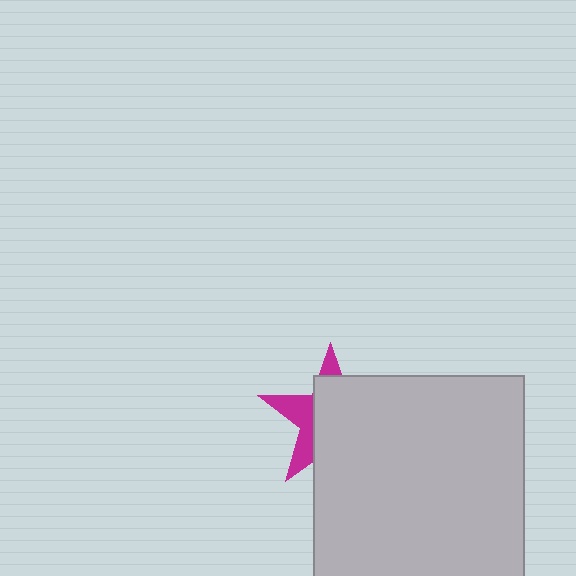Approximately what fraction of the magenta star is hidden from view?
Roughly 66% of the magenta star is hidden behind the light gray rectangle.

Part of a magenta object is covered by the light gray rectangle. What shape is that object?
It is a star.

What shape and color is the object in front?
The object in front is a light gray rectangle.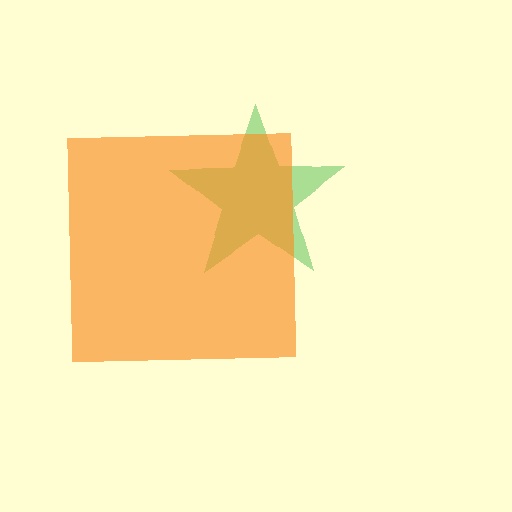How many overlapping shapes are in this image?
There are 2 overlapping shapes in the image.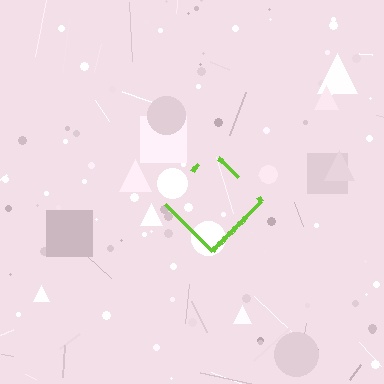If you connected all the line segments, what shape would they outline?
They would outline a diamond.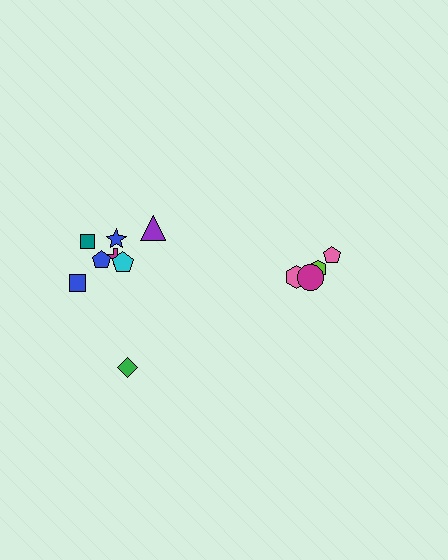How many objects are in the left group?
There are 8 objects.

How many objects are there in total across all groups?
There are 12 objects.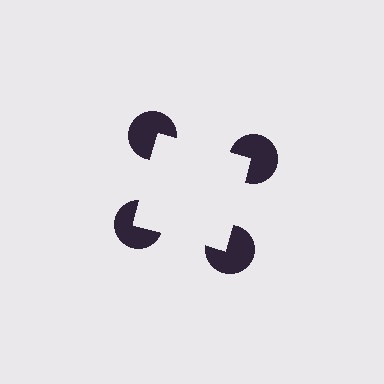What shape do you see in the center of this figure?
An illusory square — its edges are inferred from the aligned wedge cuts in the pac-man discs, not physically drawn.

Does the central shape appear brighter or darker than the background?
It typically appears slightly brighter than the background, even though no actual brightness change is drawn.